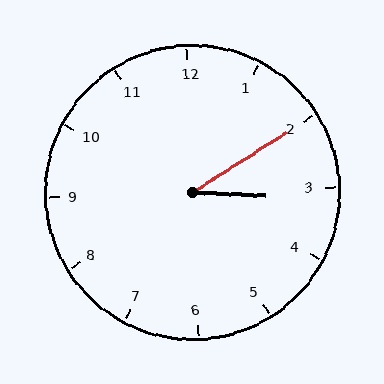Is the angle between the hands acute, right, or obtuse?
It is acute.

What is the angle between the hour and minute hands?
Approximately 35 degrees.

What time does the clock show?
3:10.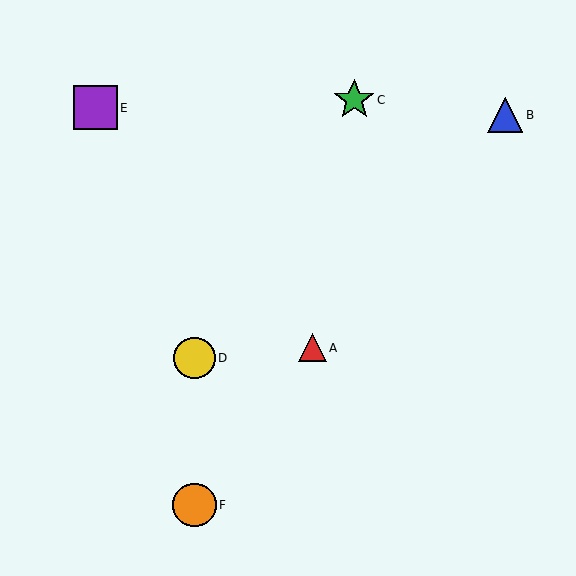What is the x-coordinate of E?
Object E is at x≈95.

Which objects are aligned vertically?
Objects D, F are aligned vertically.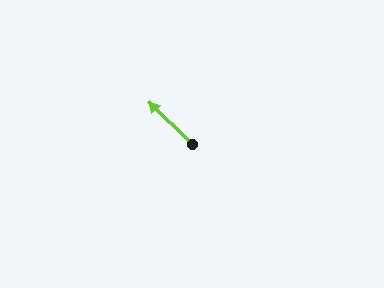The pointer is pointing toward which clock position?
Roughly 10 o'clock.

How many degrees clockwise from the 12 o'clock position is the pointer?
Approximately 314 degrees.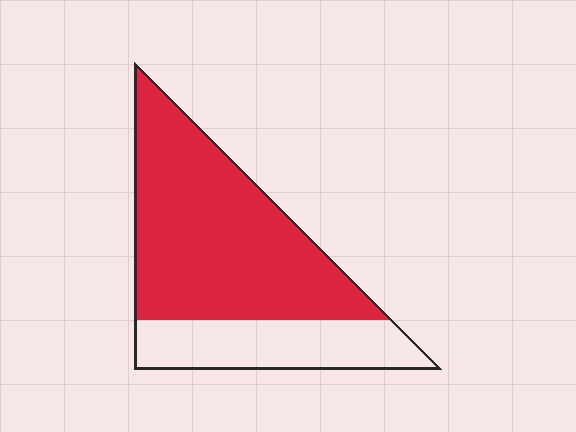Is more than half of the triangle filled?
Yes.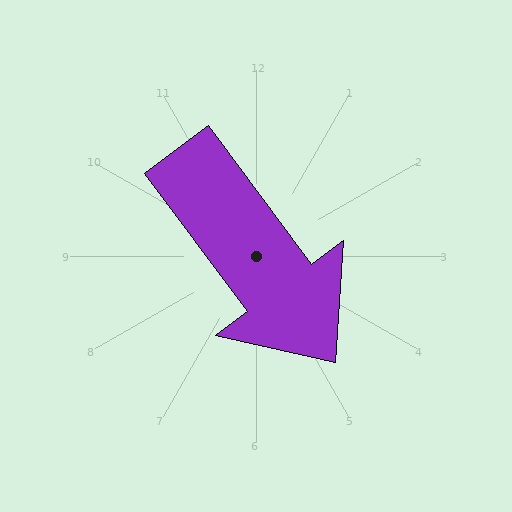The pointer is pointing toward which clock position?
Roughly 5 o'clock.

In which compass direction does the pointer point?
Southeast.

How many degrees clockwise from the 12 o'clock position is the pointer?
Approximately 143 degrees.